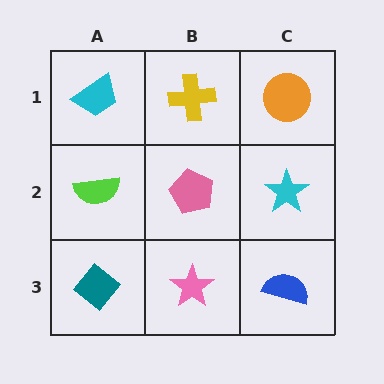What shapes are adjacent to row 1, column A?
A lime semicircle (row 2, column A), a yellow cross (row 1, column B).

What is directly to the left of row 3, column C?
A pink star.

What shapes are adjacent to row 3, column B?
A pink pentagon (row 2, column B), a teal diamond (row 3, column A), a blue semicircle (row 3, column C).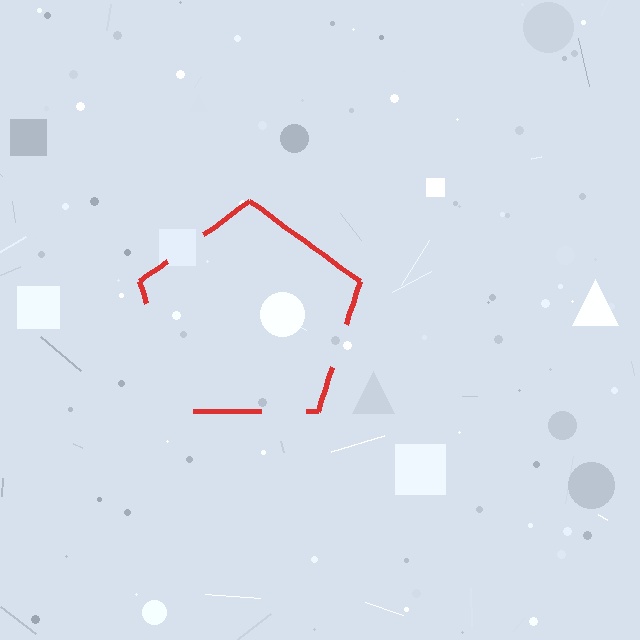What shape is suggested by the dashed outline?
The dashed outline suggests a pentagon.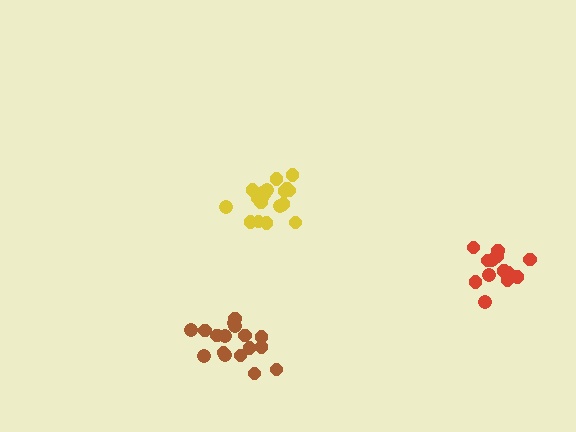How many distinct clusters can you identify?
There are 3 distinct clusters.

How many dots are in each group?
Group 1: 17 dots, Group 2: 19 dots, Group 3: 14 dots (50 total).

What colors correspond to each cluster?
The clusters are colored: brown, yellow, red.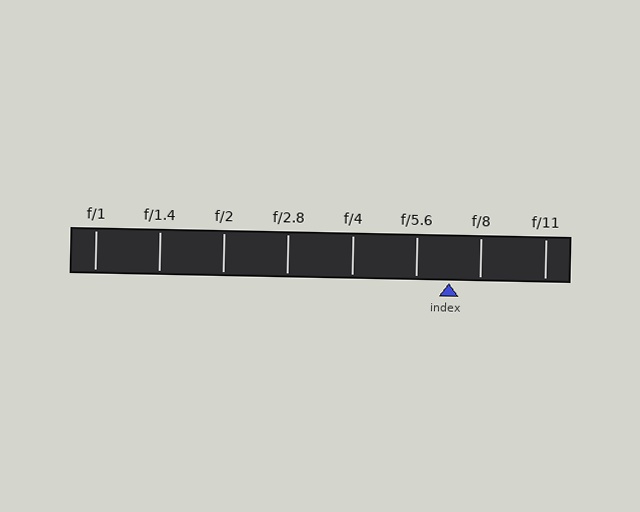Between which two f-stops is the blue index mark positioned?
The index mark is between f/5.6 and f/8.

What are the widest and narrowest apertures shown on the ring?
The widest aperture shown is f/1 and the narrowest is f/11.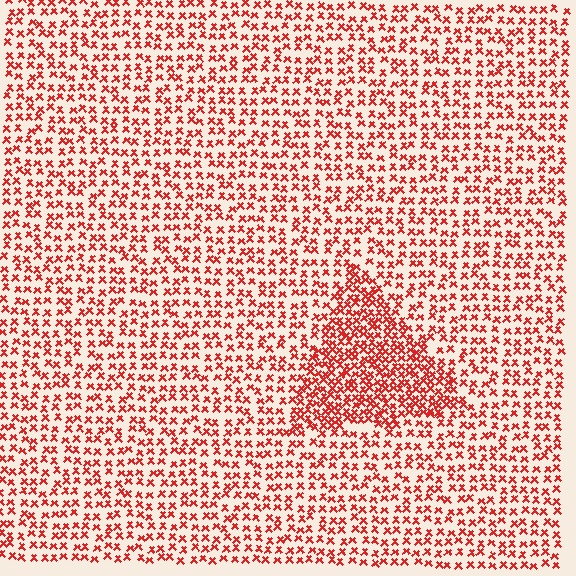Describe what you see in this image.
The image contains small red elements arranged at two different densities. A triangle-shaped region is visible where the elements are more densely packed than the surrounding area.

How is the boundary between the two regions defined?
The boundary is defined by a change in element density (approximately 1.9x ratio). All elements are the same color, size, and shape.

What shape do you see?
I see a triangle.